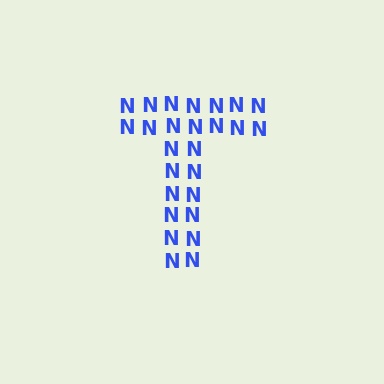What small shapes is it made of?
It is made of small letter N's.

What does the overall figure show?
The overall figure shows the letter T.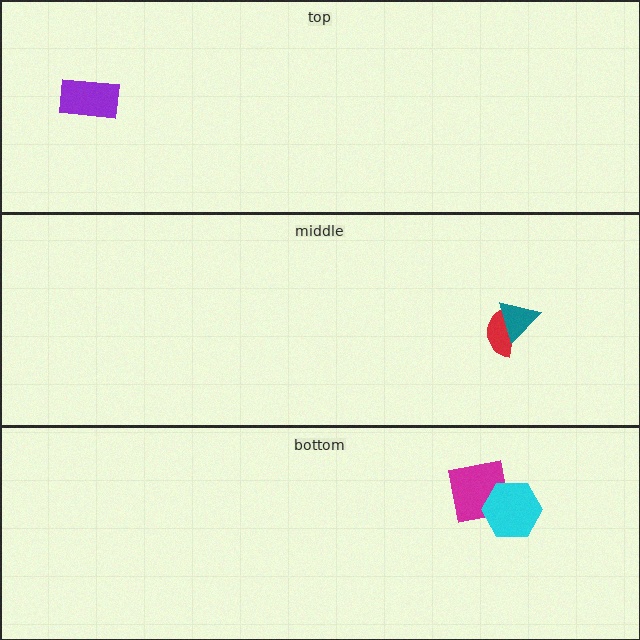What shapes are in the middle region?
The red semicircle, the teal triangle.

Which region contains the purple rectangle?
The top region.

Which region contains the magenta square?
The bottom region.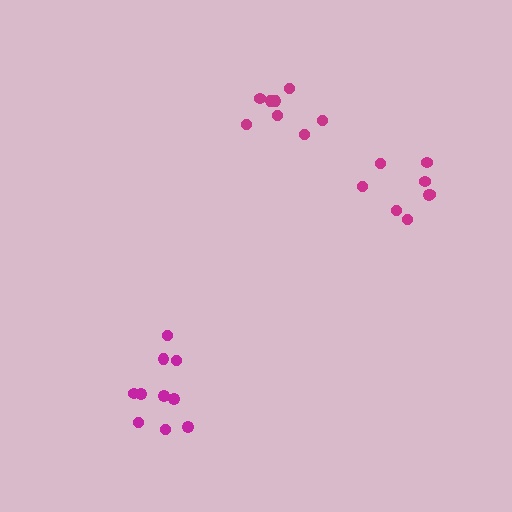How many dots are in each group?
Group 1: 8 dots, Group 2: 8 dots, Group 3: 10 dots (26 total).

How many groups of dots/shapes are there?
There are 3 groups.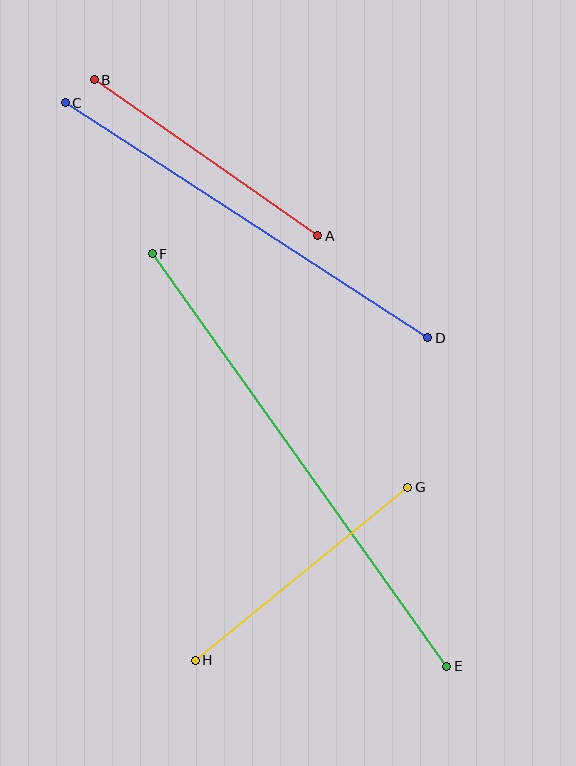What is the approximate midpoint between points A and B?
The midpoint is at approximately (206, 158) pixels.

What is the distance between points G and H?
The distance is approximately 274 pixels.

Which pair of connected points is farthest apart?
Points E and F are farthest apart.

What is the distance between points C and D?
The distance is approximately 432 pixels.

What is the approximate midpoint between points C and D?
The midpoint is at approximately (246, 220) pixels.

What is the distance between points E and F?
The distance is approximately 507 pixels.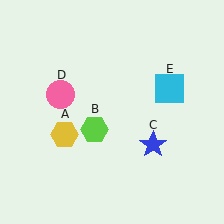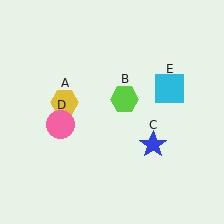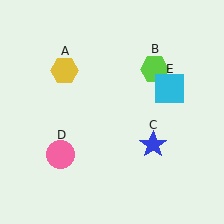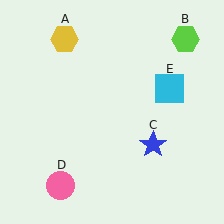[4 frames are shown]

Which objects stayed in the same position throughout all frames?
Blue star (object C) and cyan square (object E) remained stationary.